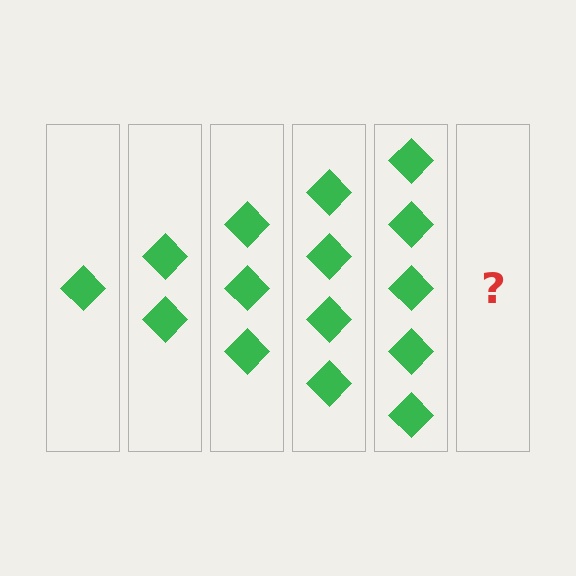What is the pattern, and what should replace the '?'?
The pattern is that each step adds one more diamond. The '?' should be 6 diamonds.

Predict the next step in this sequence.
The next step is 6 diamonds.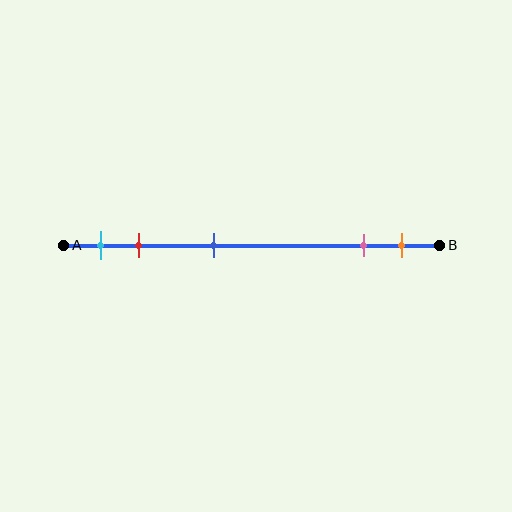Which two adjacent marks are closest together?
The pink and orange marks are the closest adjacent pair.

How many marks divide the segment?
There are 5 marks dividing the segment.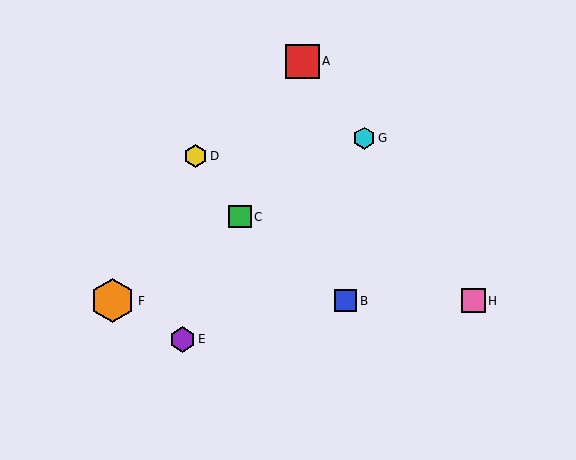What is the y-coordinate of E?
Object E is at y≈339.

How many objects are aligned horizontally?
3 objects (B, F, H) are aligned horizontally.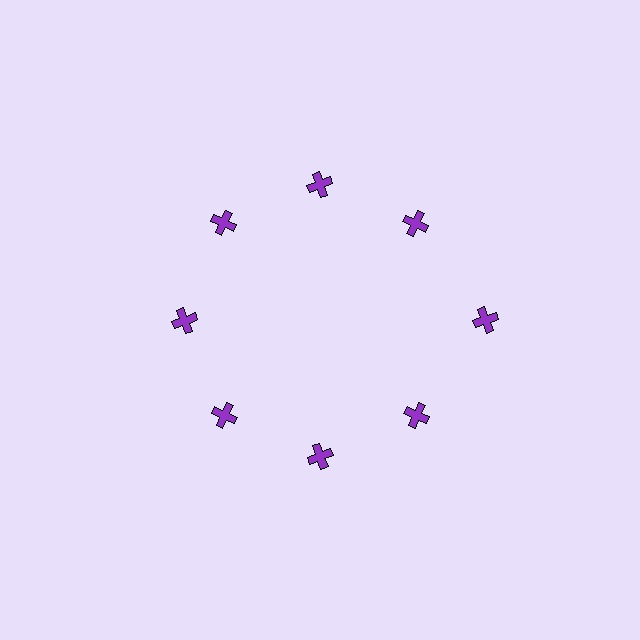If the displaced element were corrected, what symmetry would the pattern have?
It would have 8-fold rotational symmetry — the pattern would map onto itself every 45 degrees.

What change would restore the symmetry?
The symmetry would be restored by moving it inward, back onto the ring so that all 8 crosses sit at equal angles and equal distance from the center.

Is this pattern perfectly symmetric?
No. The 8 purple crosses are arranged in a ring, but one element near the 3 o'clock position is pushed outward from the center, breaking the 8-fold rotational symmetry.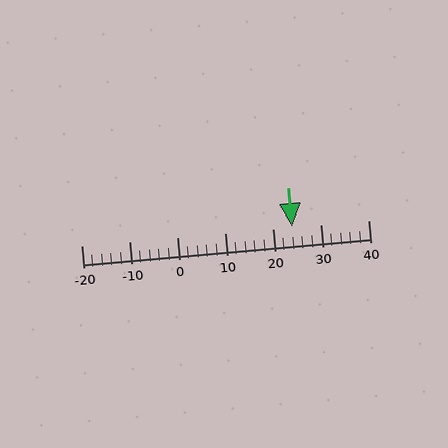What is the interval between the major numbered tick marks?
The major tick marks are spaced 10 units apart.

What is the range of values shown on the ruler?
The ruler shows values from -20 to 40.